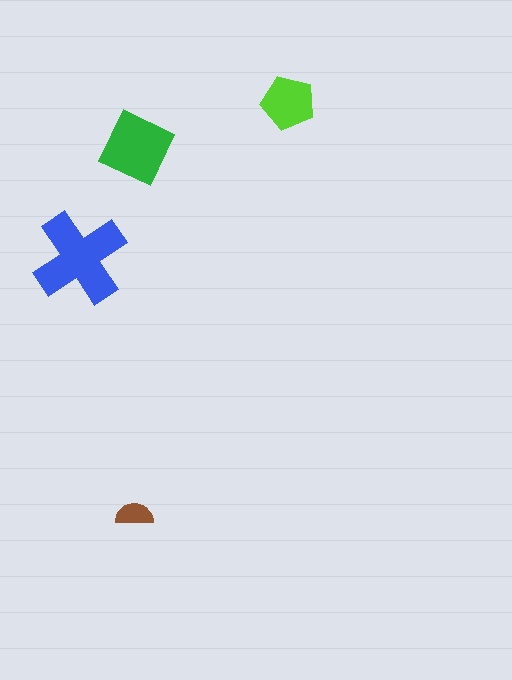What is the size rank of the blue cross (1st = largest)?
1st.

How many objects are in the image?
There are 4 objects in the image.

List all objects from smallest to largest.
The brown semicircle, the lime pentagon, the green diamond, the blue cross.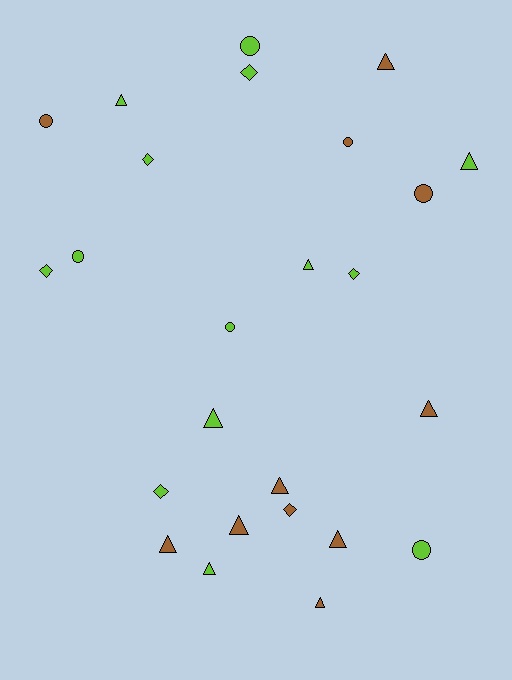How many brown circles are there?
There are 3 brown circles.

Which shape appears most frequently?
Triangle, with 12 objects.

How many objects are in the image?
There are 25 objects.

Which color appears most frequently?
Lime, with 14 objects.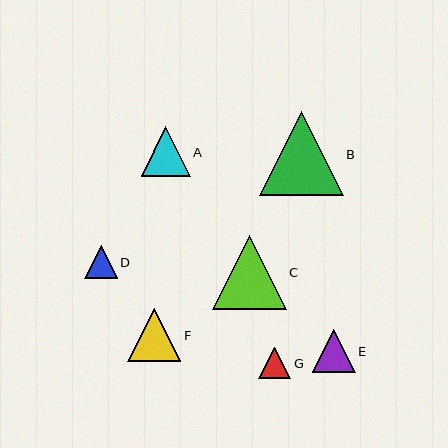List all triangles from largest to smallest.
From largest to smallest: B, C, F, A, E, D, G.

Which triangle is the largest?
Triangle B is the largest with a size of approximately 84 pixels.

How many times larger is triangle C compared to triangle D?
Triangle C is approximately 2.2 times the size of triangle D.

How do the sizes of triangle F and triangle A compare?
Triangle F and triangle A are approximately the same size.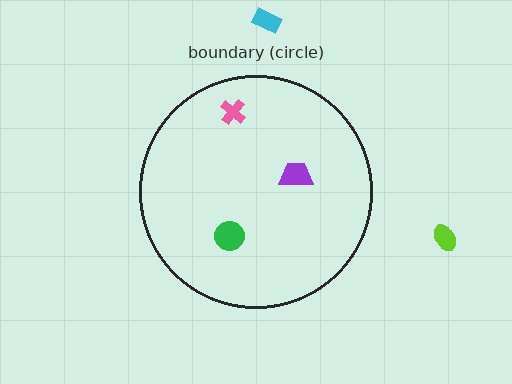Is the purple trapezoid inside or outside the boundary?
Inside.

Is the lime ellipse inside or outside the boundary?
Outside.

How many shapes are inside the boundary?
3 inside, 2 outside.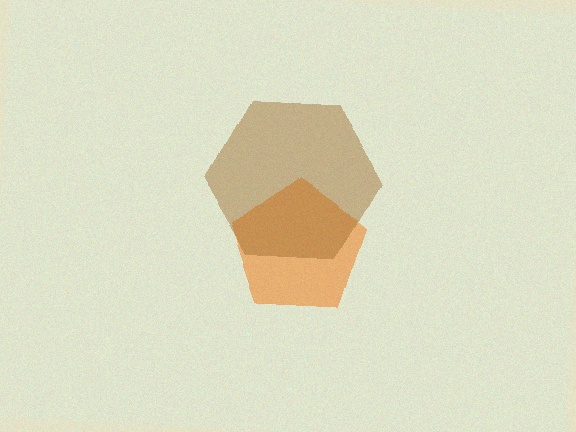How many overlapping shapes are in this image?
There are 2 overlapping shapes in the image.